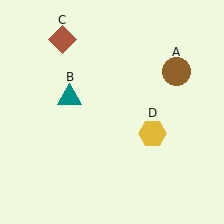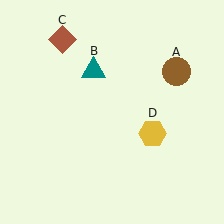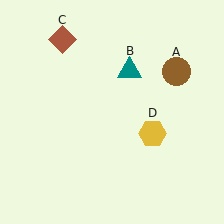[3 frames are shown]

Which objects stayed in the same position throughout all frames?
Brown circle (object A) and brown diamond (object C) and yellow hexagon (object D) remained stationary.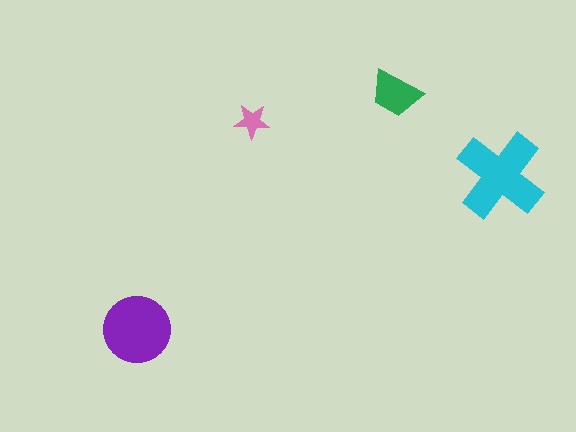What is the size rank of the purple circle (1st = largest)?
2nd.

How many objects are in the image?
There are 4 objects in the image.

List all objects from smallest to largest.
The pink star, the green trapezoid, the purple circle, the cyan cross.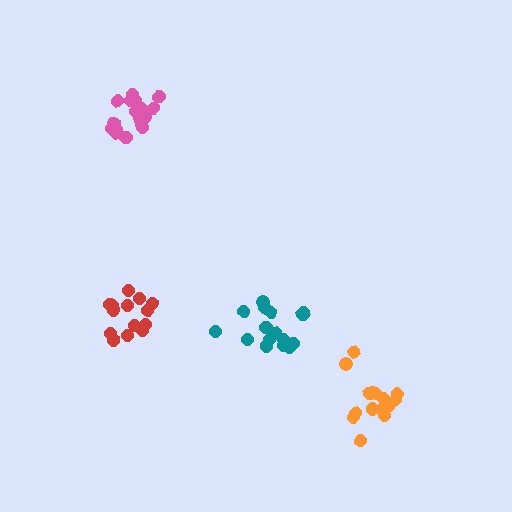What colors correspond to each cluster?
The clusters are colored: red, pink, teal, orange.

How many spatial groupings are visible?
There are 4 spatial groupings.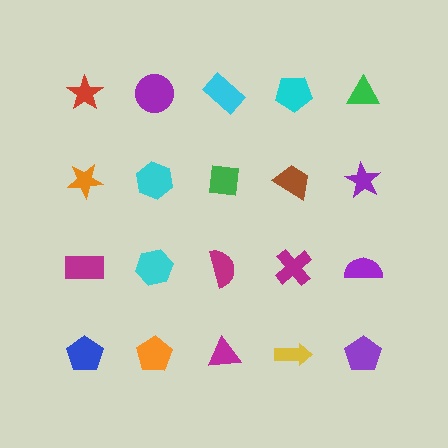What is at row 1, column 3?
A cyan rectangle.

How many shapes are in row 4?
5 shapes.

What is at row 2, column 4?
A brown trapezoid.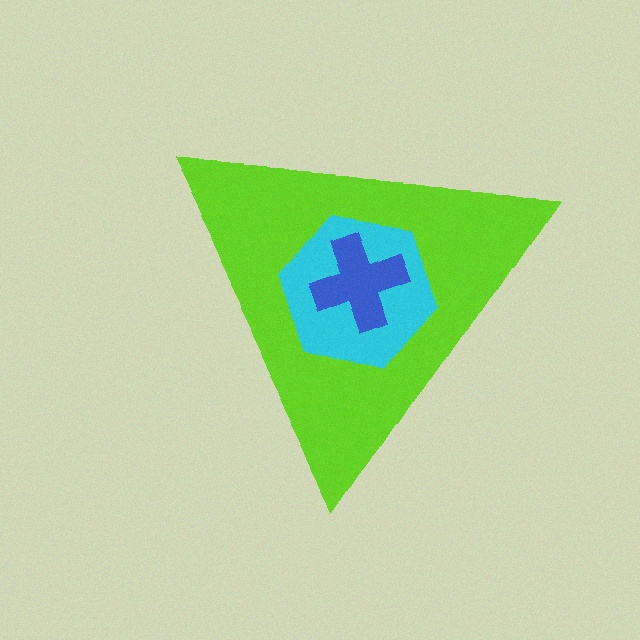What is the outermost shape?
The lime triangle.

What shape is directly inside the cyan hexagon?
The blue cross.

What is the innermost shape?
The blue cross.